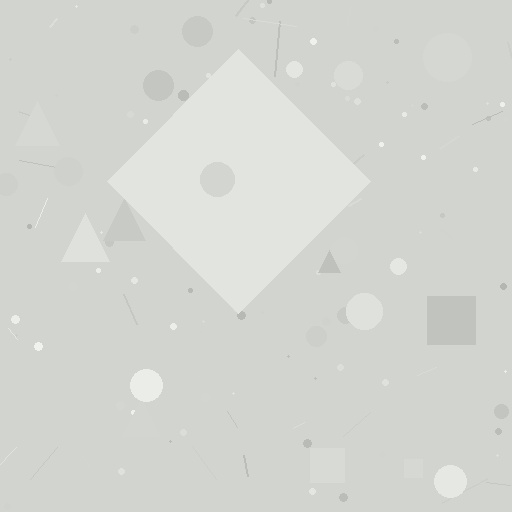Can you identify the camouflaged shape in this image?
The camouflaged shape is a diamond.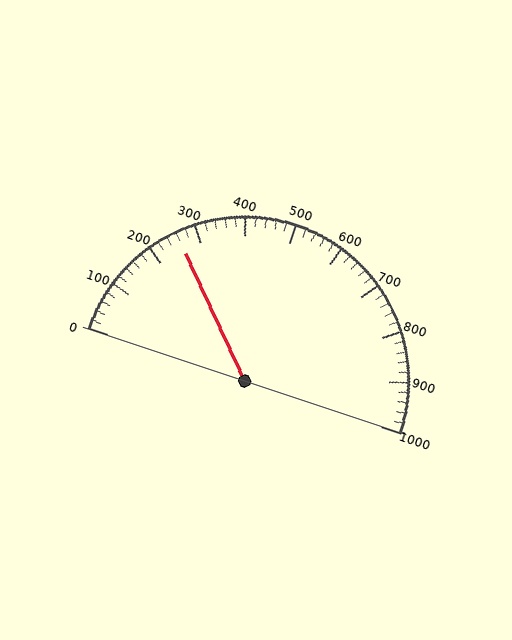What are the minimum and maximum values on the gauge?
The gauge ranges from 0 to 1000.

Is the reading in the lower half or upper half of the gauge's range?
The reading is in the lower half of the range (0 to 1000).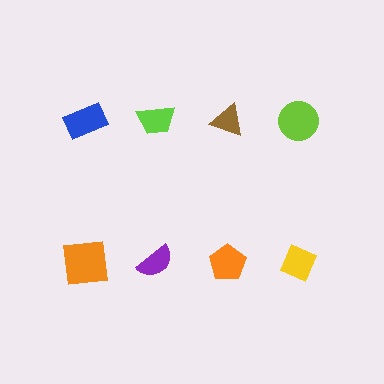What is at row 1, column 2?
A lime trapezoid.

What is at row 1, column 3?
A brown triangle.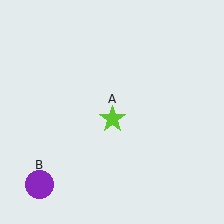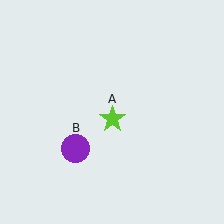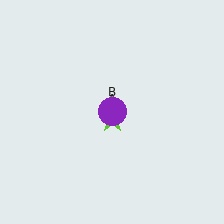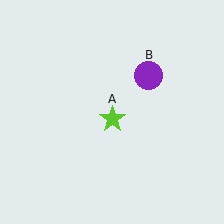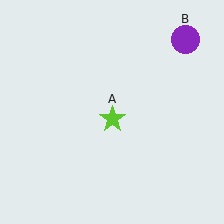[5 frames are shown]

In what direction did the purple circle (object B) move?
The purple circle (object B) moved up and to the right.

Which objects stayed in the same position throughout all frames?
Lime star (object A) remained stationary.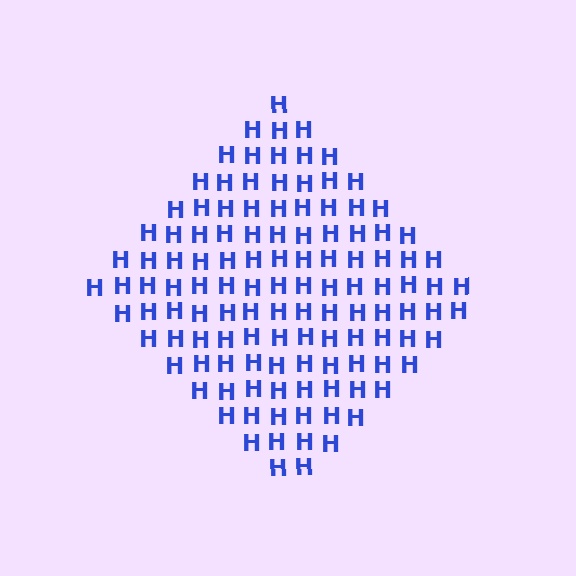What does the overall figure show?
The overall figure shows a diamond.